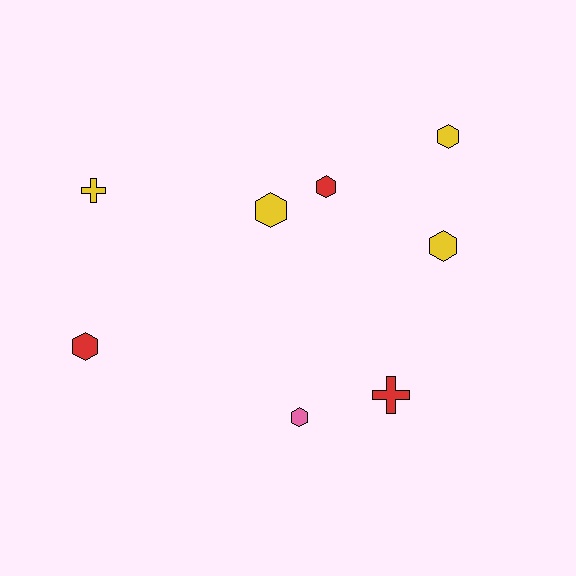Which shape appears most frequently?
Hexagon, with 6 objects.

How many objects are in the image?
There are 8 objects.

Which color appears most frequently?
Yellow, with 4 objects.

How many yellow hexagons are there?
There are 3 yellow hexagons.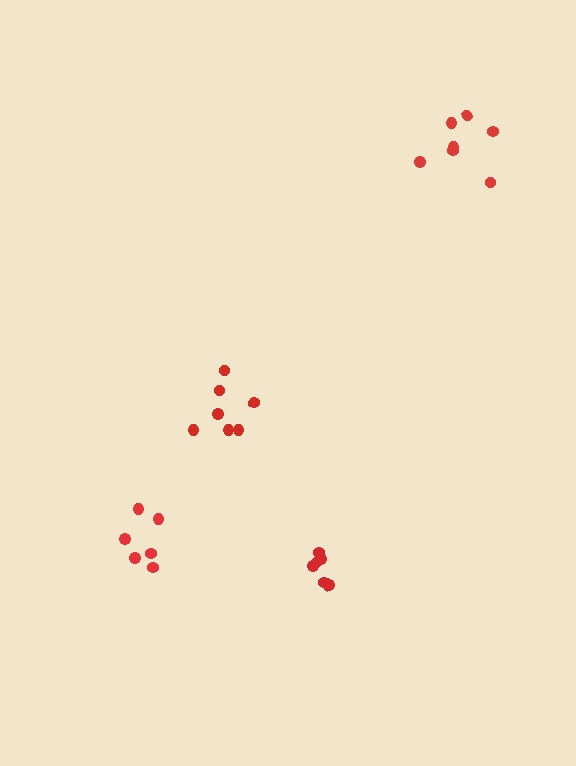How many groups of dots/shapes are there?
There are 4 groups.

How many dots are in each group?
Group 1: 7 dots, Group 2: 6 dots, Group 3: 7 dots, Group 4: 6 dots (26 total).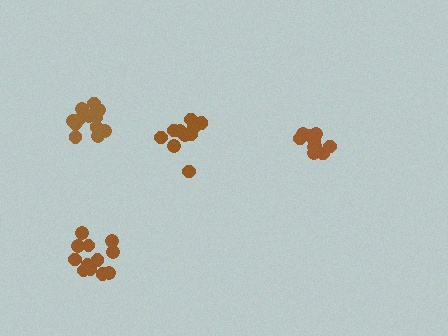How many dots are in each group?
Group 1: 11 dots, Group 2: 10 dots, Group 3: 13 dots, Group 4: 12 dots (46 total).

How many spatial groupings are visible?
There are 4 spatial groupings.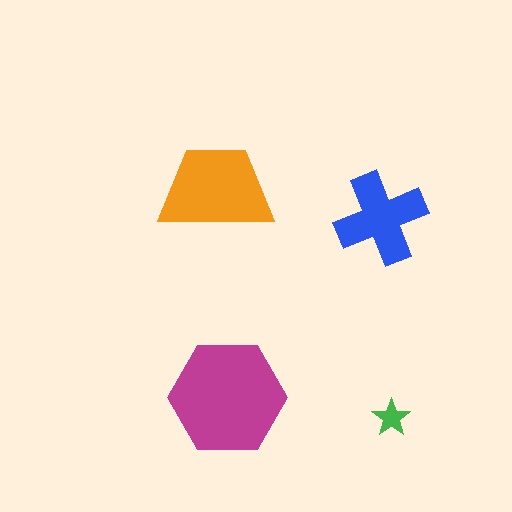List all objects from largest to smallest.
The magenta hexagon, the orange trapezoid, the blue cross, the green star.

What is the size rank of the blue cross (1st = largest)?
3rd.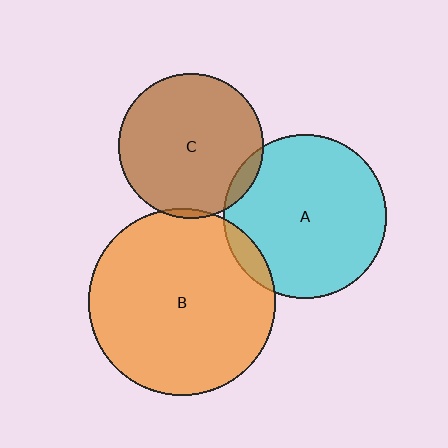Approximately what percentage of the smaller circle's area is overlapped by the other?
Approximately 5%.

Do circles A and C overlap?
Yes.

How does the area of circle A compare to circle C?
Approximately 1.3 times.